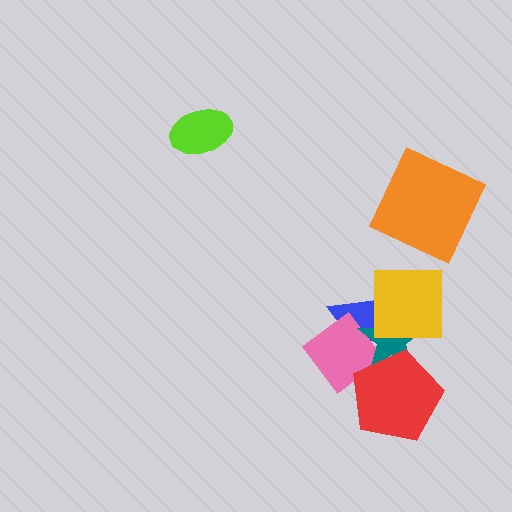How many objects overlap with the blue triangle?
3 objects overlap with the blue triangle.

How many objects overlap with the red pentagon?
2 objects overlap with the red pentagon.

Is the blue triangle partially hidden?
Yes, it is partially covered by another shape.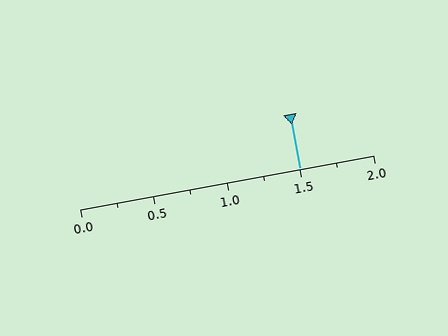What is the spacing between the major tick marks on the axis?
The major ticks are spaced 0.5 apart.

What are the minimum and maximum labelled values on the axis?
The axis runs from 0.0 to 2.0.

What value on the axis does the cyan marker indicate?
The marker indicates approximately 1.5.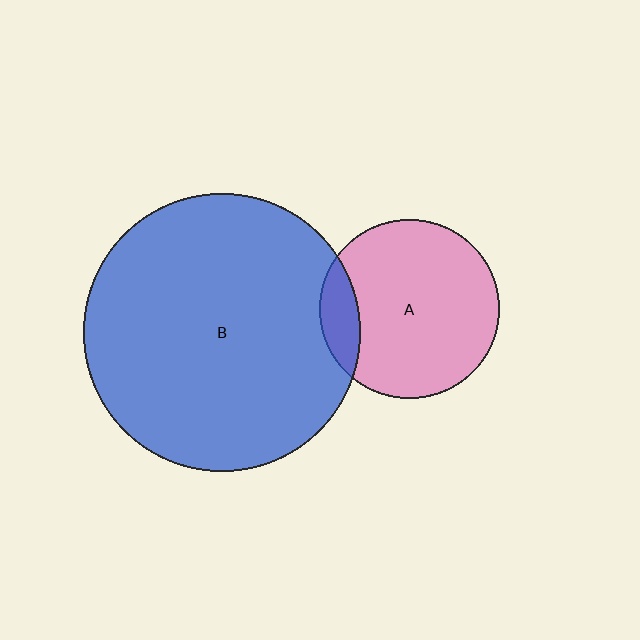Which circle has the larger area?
Circle B (blue).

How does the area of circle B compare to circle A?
Approximately 2.4 times.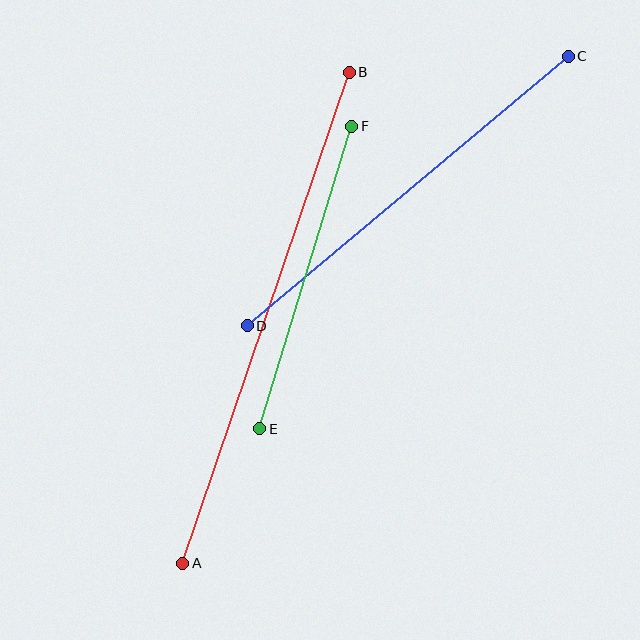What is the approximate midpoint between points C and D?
The midpoint is at approximately (408, 191) pixels.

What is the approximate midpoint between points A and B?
The midpoint is at approximately (266, 318) pixels.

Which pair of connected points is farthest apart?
Points A and B are farthest apart.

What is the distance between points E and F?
The distance is approximately 316 pixels.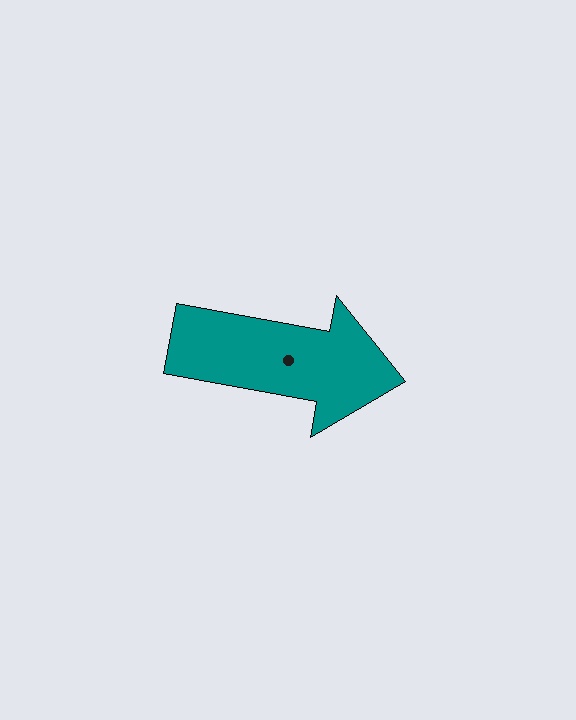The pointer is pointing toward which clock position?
Roughly 3 o'clock.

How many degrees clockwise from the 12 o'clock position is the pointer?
Approximately 100 degrees.